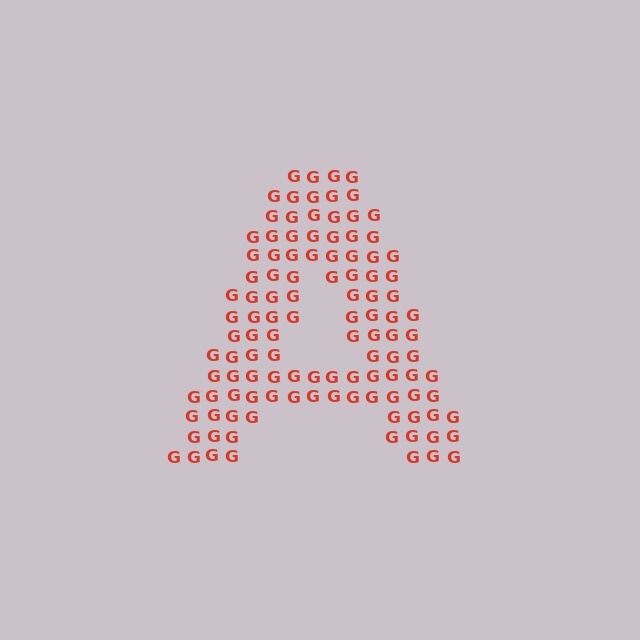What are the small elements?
The small elements are letter G's.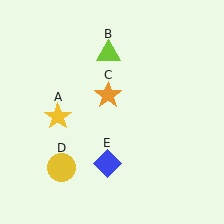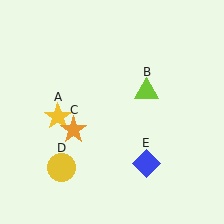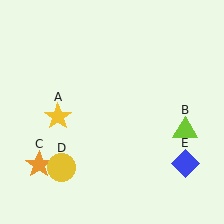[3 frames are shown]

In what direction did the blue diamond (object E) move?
The blue diamond (object E) moved right.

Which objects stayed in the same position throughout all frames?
Yellow star (object A) and yellow circle (object D) remained stationary.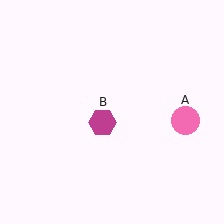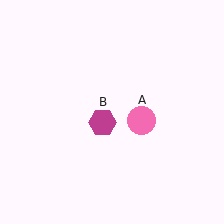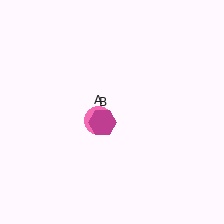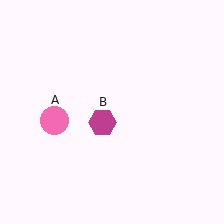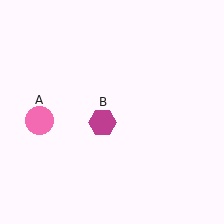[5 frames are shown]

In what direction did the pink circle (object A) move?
The pink circle (object A) moved left.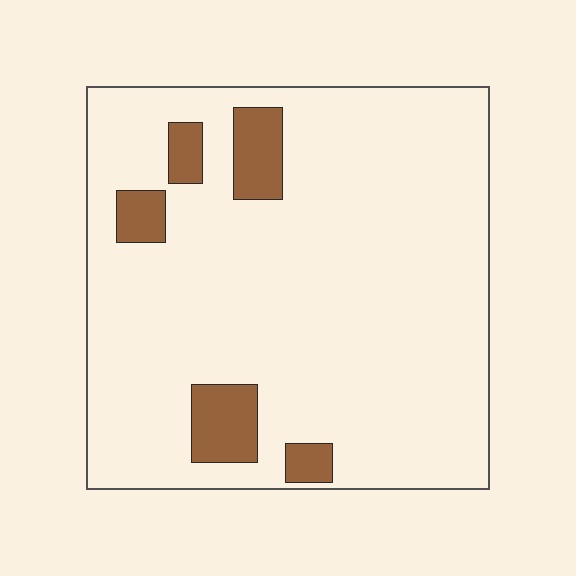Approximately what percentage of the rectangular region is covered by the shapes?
Approximately 10%.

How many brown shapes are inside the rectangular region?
5.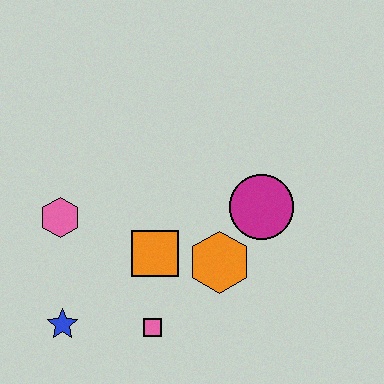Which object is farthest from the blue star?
The magenta circle is farthest from the blue star.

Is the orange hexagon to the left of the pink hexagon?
No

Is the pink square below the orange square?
Yes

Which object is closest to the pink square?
The orange square is closest to the pink square.